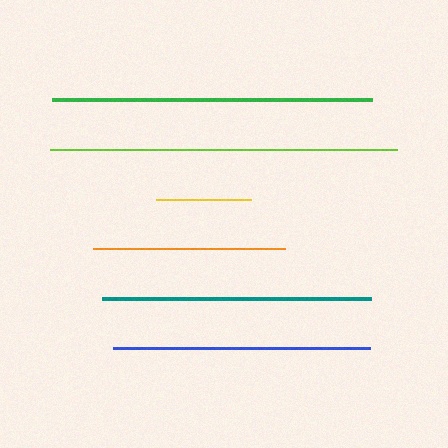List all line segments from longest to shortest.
From longest to shortest: lime, green, teal, blue, orange, yellow.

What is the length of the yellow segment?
The yellow segment is approximately 96 pixels long.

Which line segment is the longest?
The lime line is the longest at approximately 347 pixels.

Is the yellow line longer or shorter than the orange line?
The orange line is longer than the yellow line.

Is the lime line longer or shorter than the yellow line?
The lime line is longer than the yellow line.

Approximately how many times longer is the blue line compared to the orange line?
The blue line is approximately 1.3 times the length of the orange line.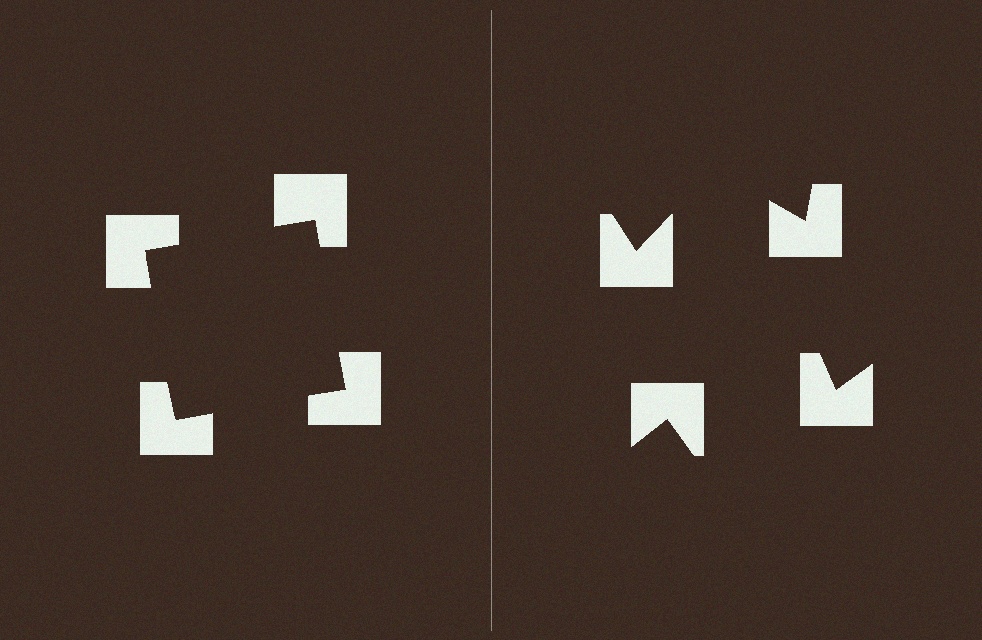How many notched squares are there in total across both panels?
8 — 4 on each side.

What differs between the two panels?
The notched squares are positioned identically on both sides; only the wedge orientations differ. On the left they align to a square; on the right they are misaligned.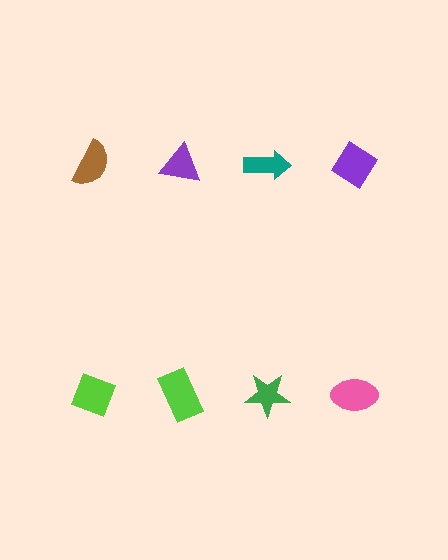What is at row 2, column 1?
A lime diamond.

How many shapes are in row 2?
4 shapes.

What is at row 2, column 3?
A green star.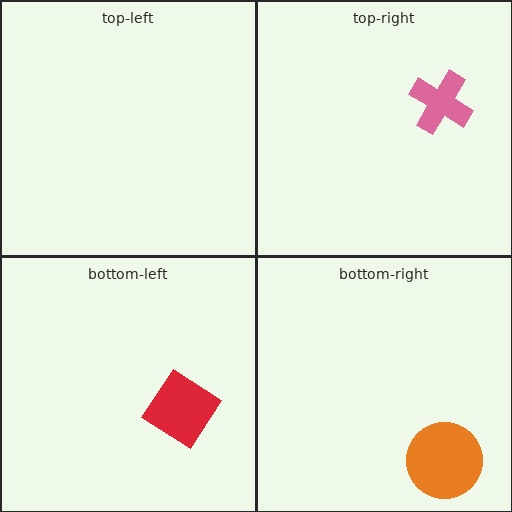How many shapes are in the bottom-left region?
1.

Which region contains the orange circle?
The bottom-right region.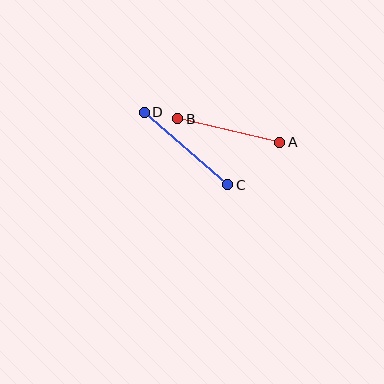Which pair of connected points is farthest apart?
Points C and D are farthest apart.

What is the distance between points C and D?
The distance is approximately 111 pixels.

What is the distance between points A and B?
The distance is approximately 104 pixels.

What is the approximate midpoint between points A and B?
The midpoint is at approximately (229, 130) pixels.